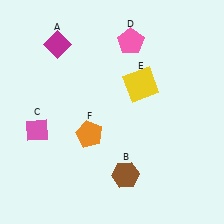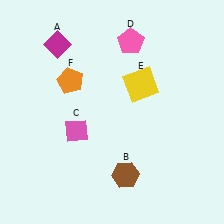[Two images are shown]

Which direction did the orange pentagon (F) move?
The orange pentagon (F) moved up.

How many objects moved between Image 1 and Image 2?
2 objects moved between the two images.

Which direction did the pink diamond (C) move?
The pink diamond (C) moved right.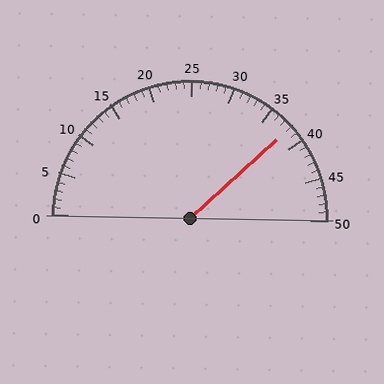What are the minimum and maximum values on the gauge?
The gauge ranges from 0 to 50.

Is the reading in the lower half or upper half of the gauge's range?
The reading is in the upper half of the range (0 to 50).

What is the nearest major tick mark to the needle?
The nearest major tick mark is 40.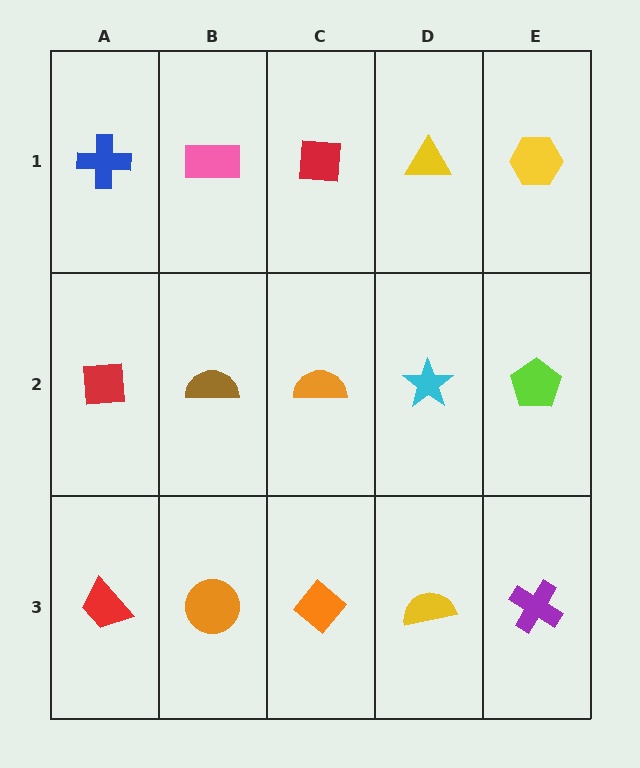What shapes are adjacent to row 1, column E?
A lime pentagon (row 2, column E), a yellow triangle (row 1, column D).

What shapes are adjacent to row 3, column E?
A lime pentagon (row 2, column E), a yellow semicircle (row 3, column D).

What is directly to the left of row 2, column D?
An orange semicircle.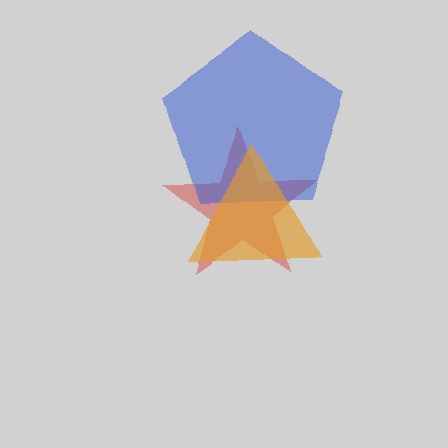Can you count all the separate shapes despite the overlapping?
Yes, there are 3 separate shapes.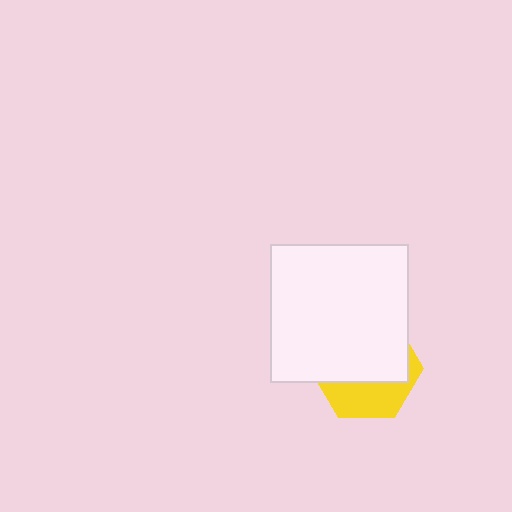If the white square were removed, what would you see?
You would see the complete yellow hexagon.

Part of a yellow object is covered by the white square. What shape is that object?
It is a hexagon.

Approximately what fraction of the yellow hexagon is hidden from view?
Roughly 65% of the yellow hexagon is hidden behind the white square.